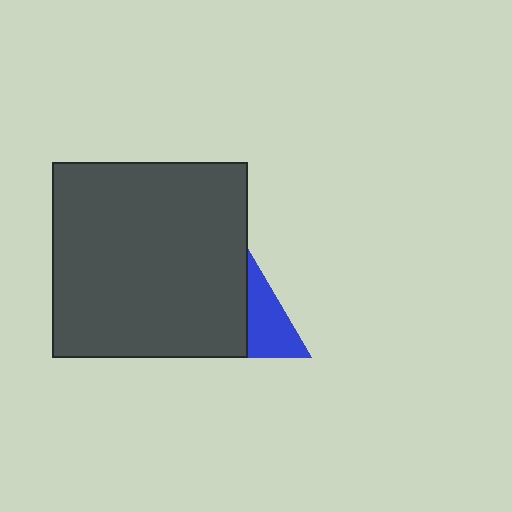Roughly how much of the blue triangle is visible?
A small part of it is visible (roughly 45%).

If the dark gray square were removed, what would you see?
You would see the complete blue triangle.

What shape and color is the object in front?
The object in front is a dark gray square.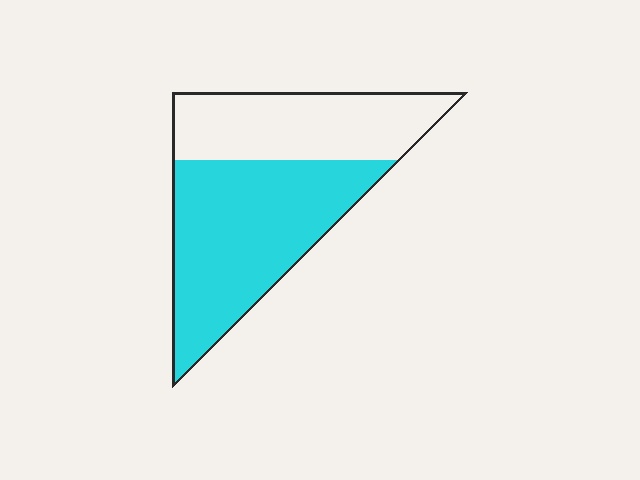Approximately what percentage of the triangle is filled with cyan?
Approximately 60%.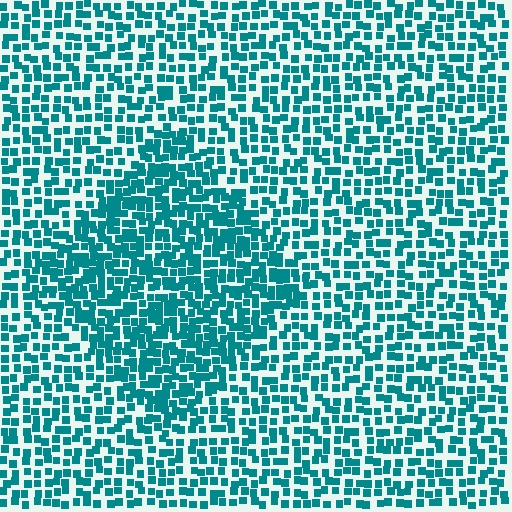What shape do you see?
I see a diamond.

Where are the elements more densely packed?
The elements are more densely packed inside the diamond boundary.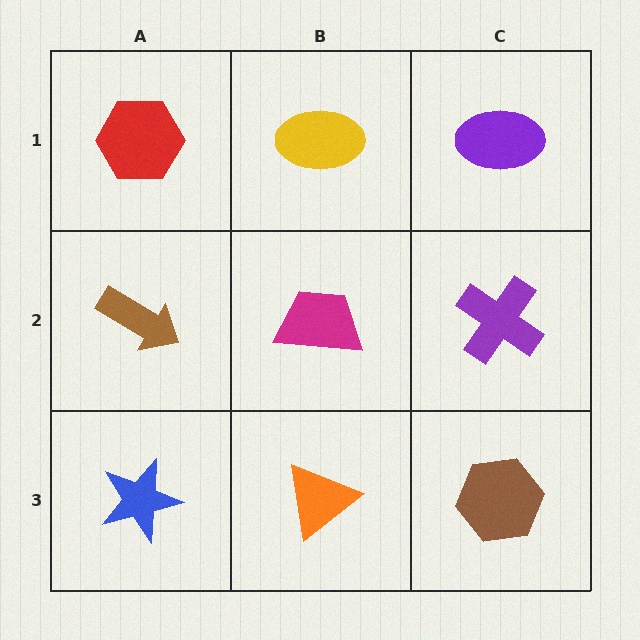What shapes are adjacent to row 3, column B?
A magenta trapezoid (row 2, column B), a blue star (row 3, column A), a brown hexagon (row 3, column C).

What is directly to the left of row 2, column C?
A magenta trapezoid.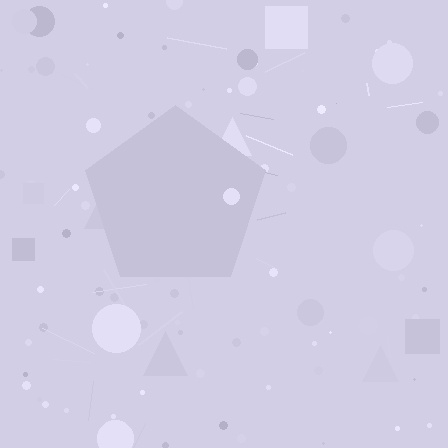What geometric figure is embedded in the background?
A pentagon is embedded in the background.